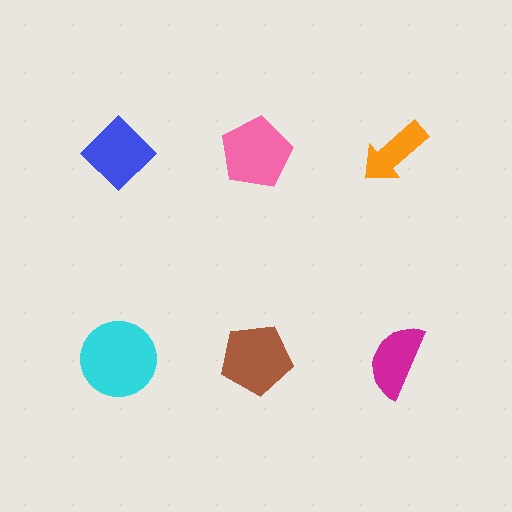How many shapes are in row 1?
3 shapes.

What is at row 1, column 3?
An orange arrow.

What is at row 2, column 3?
A magenta semicircle.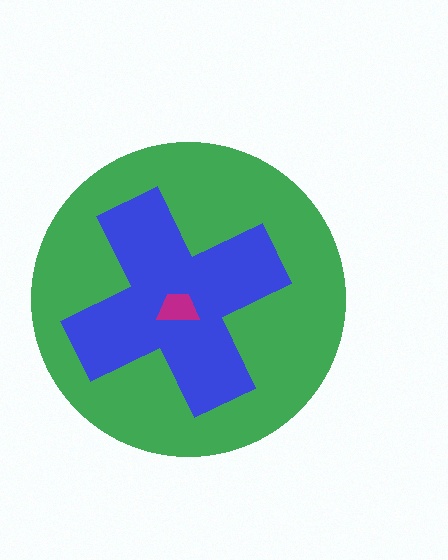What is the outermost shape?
The green circle.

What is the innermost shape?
The magenta trapezoid.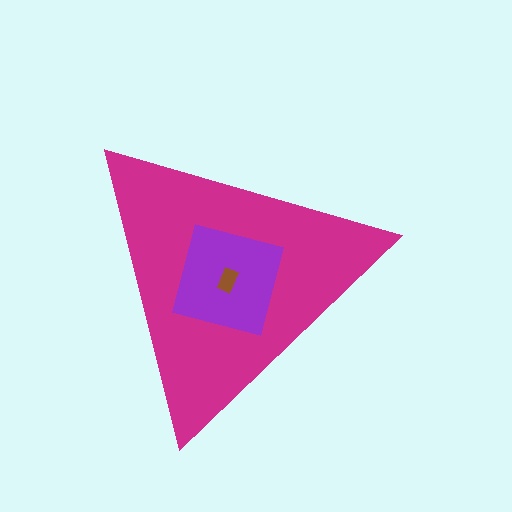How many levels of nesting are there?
3.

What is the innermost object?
The brown rectangle.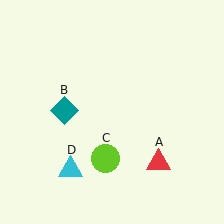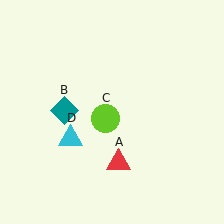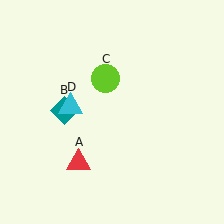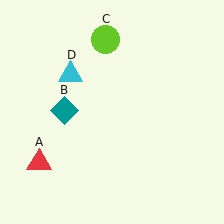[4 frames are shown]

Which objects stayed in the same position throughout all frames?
Teal diamond (object B) remained stationary.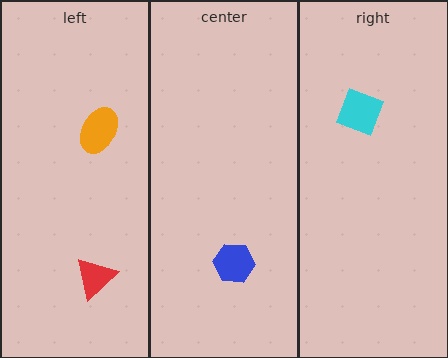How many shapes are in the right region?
1.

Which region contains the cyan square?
The right region.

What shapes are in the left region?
The orange ellipse, the red triangle.